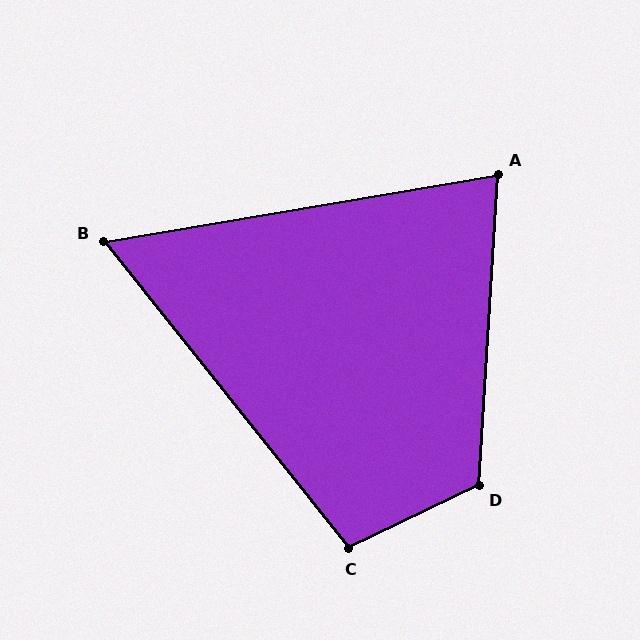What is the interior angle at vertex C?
Approximately 103 degrees (obtuse).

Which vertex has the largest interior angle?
D, at approximately 119 degrees.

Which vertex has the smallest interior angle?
B, at approximately 61 degrees.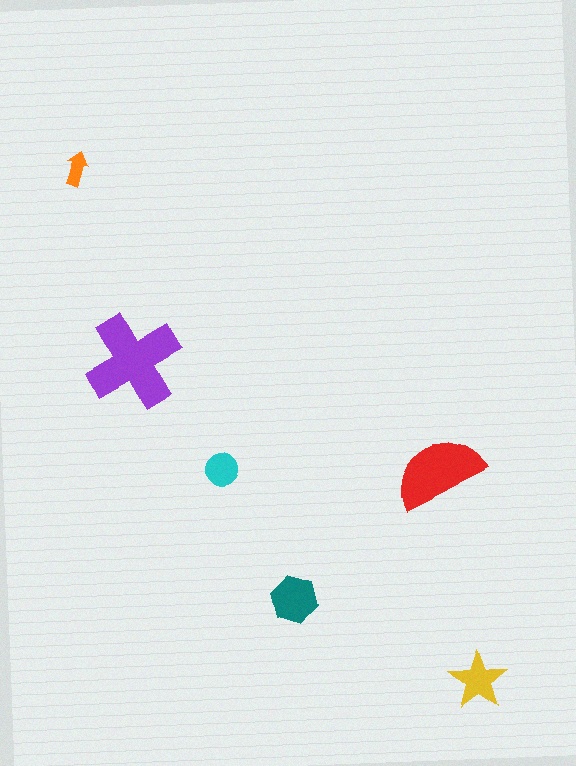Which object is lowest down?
The yellow star is bottommost.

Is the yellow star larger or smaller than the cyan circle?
Larger.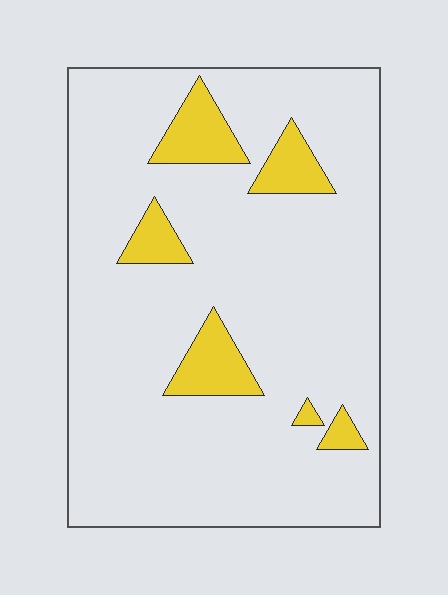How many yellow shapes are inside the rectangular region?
6.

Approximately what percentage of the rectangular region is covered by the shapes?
Approximately 10%.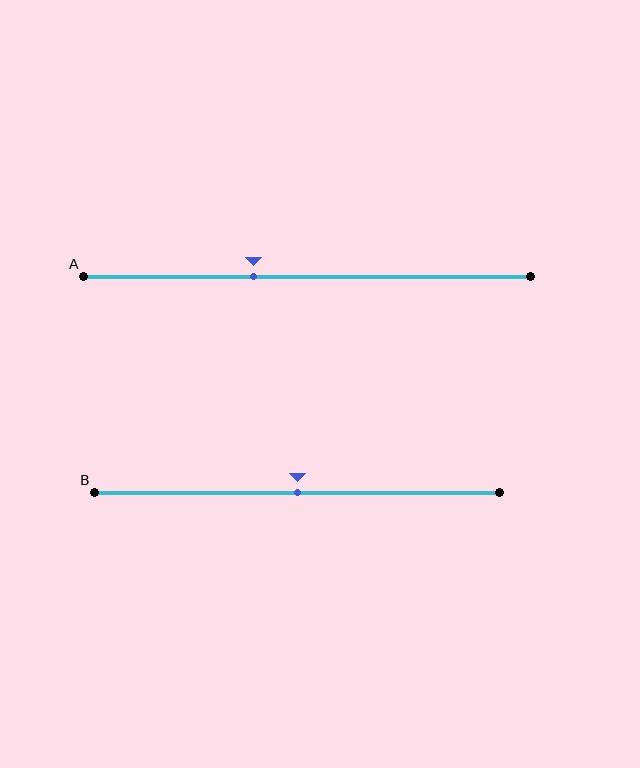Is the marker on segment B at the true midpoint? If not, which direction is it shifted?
Yes, the marker on segment B is at the true midpoint.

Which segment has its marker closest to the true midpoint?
Segment B has its marker closest to the true midpoint.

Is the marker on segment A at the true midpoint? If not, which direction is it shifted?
No, the marker on segment A is shifted to the left by about 12% of the segment length.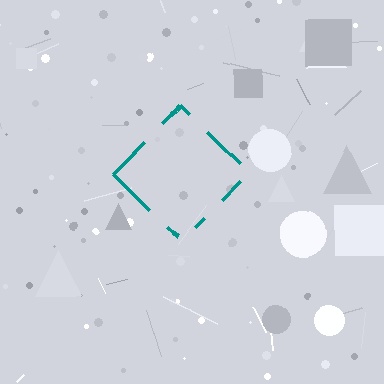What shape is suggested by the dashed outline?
The dashed outline suggests a diamond.